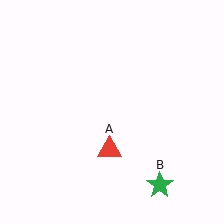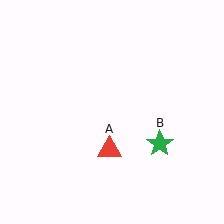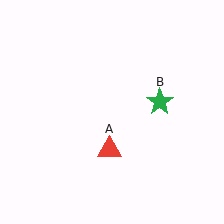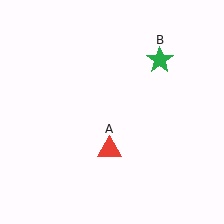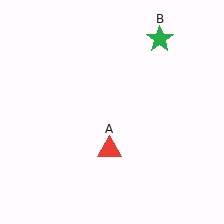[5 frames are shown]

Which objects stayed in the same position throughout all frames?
Red triangle (object A) remained stationary.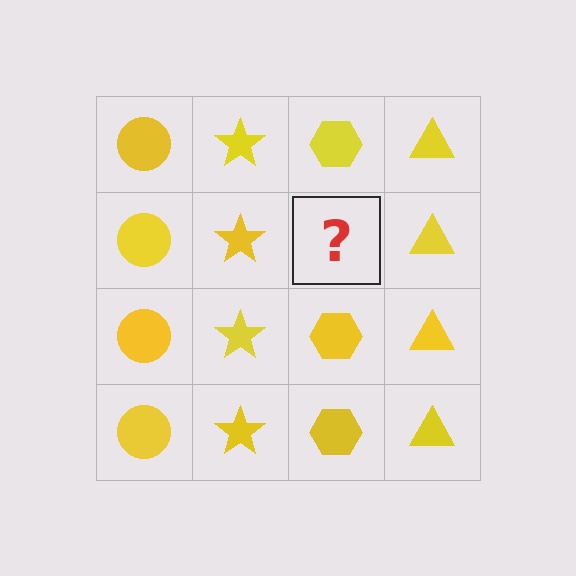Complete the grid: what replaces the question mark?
The question mark should be replaced with a yellow hexagon.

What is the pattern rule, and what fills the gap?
The rule is that each column has a consistent shape. The gap should be filled with a yellow hexagon.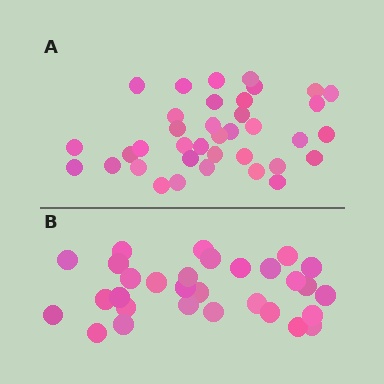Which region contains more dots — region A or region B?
Region A (the top region) has more dots.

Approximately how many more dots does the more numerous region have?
Region A has roughly 8 or so more dots than region B.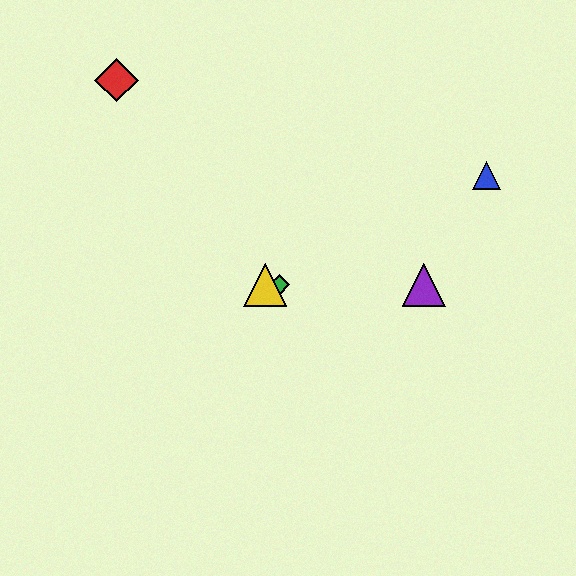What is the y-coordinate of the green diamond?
The green diamond is at y≈285.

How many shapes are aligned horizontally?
3 shapes (the green diamond, the yellow triangle, the purple triangle) are aligned horizontally.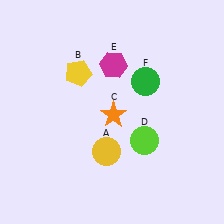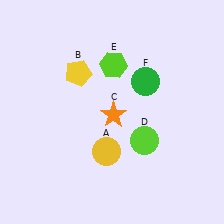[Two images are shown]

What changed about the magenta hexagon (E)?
In Image 1, E is magenta. In Image 2, it changed to lime.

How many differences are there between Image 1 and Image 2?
There is 1 difference between the two images.